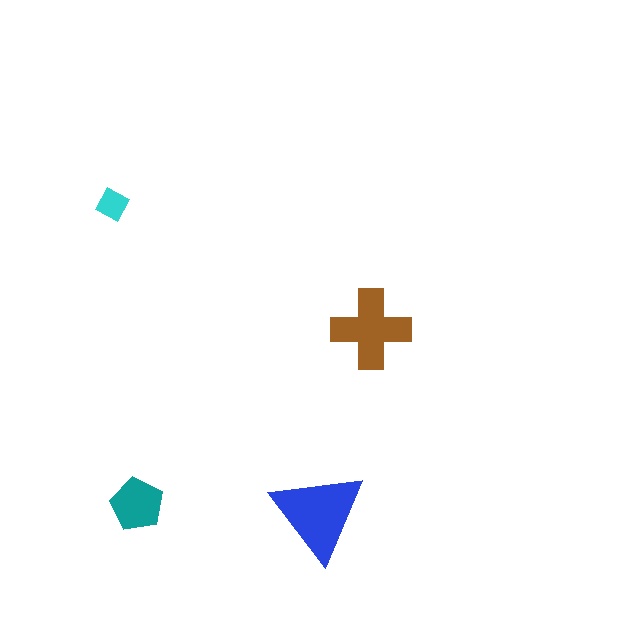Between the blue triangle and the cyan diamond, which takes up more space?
The blue triangle.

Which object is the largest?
The blue triangle.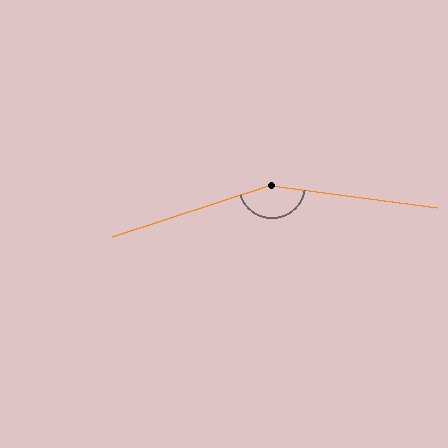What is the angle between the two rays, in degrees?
Approximately 154 degrees.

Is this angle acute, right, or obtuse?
It is obtuse.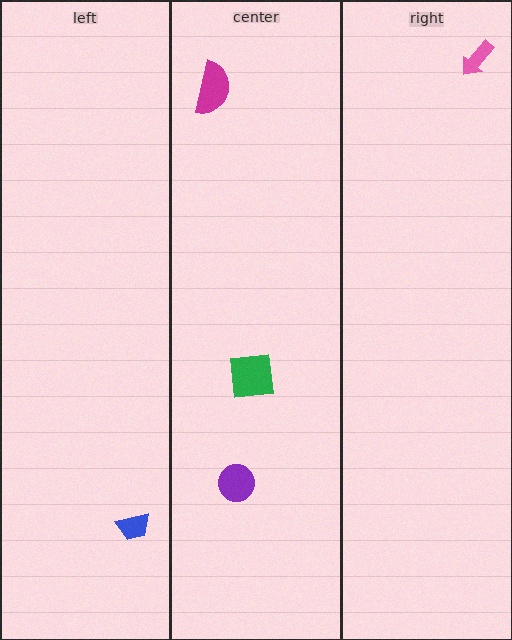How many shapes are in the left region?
1.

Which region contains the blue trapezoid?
The left region.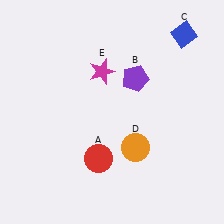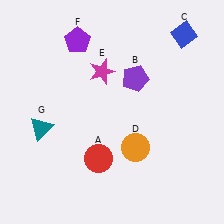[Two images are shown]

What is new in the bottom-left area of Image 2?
A teal triangle (G) was added in the bottom-left area of Image 2.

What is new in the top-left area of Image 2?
A purple pentagon (F) was added in the top-left area of Image 2.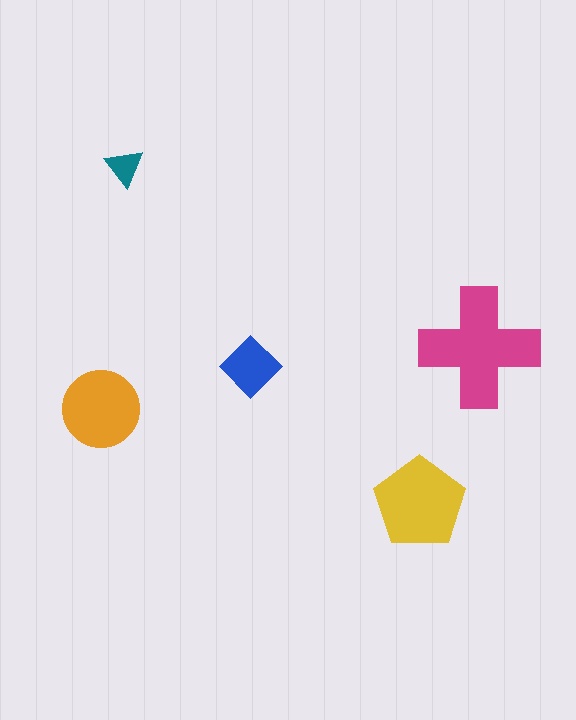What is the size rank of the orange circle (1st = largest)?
3rd.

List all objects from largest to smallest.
The magenta cross, the yellow pentagon, the orange circle, the blue diamond, the teal triangle.